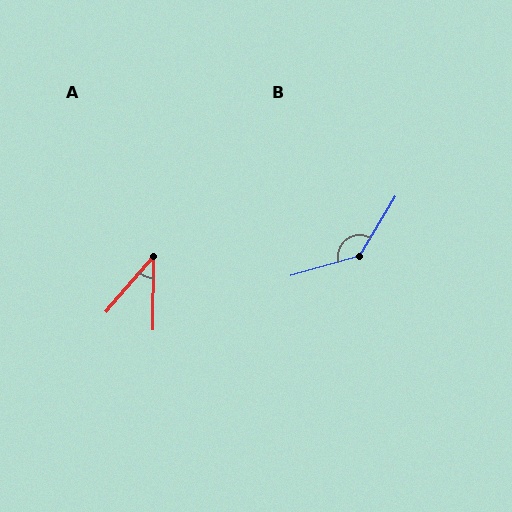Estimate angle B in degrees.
Approximately 137 degrees.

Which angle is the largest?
B, at approximately 137 degrees.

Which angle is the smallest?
A, at approximately 40 degrees.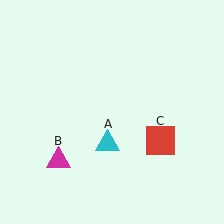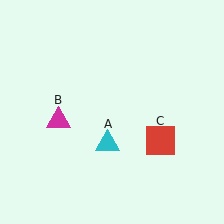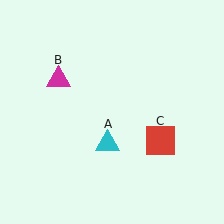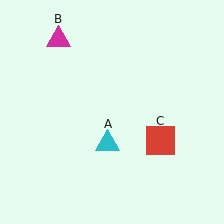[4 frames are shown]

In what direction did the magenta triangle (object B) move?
The magenta triangle (object B) moved up.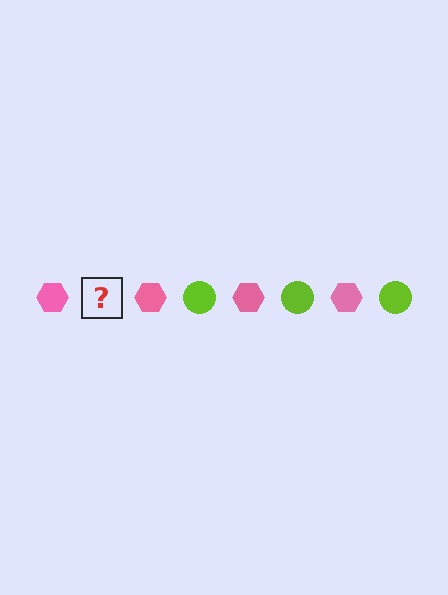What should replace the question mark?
The question mark should be replaced with a lime circle.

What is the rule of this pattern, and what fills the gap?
The rule is that the pattern alternates between pink hexagon and lime circle. The gap should be filled with a lime circle.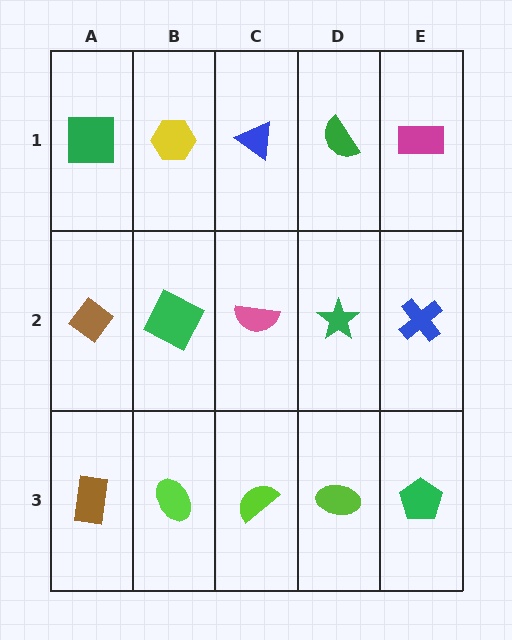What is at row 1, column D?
A green semicircle.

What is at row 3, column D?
A lime ellipse.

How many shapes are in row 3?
5 shapes.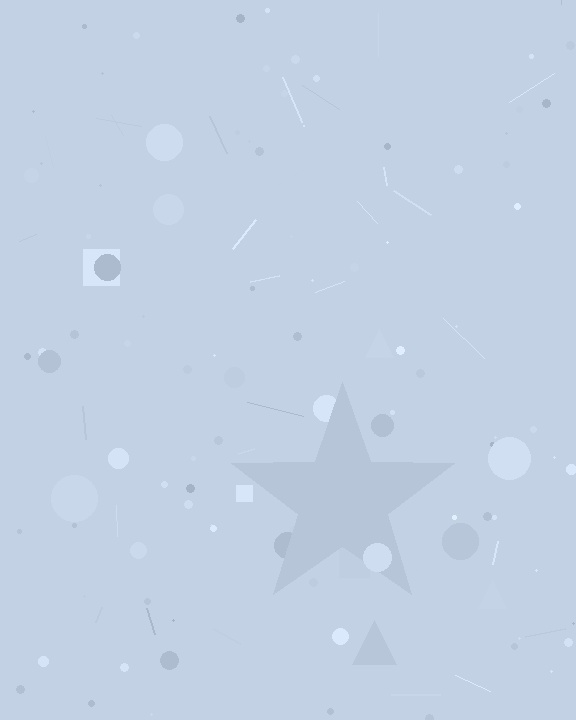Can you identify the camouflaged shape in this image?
The camouflaged shape is a star.